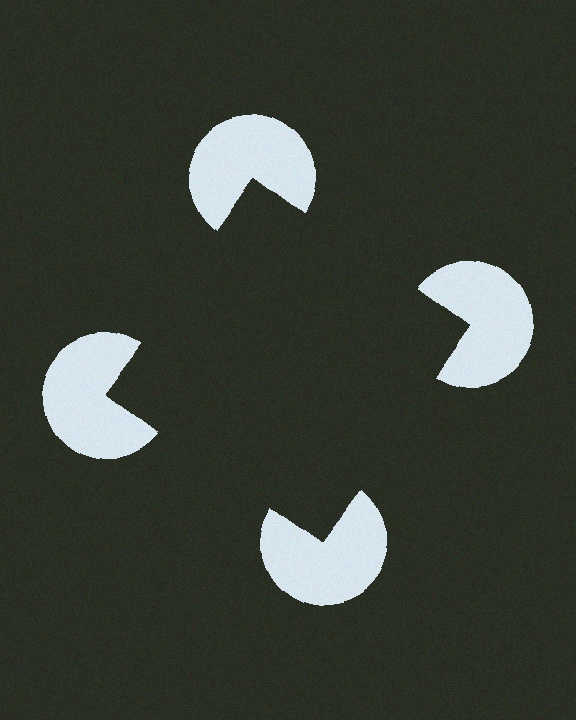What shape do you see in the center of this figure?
An illusory square — its edges are inferred from the aligned wedge cuts in the pac-man discs, not physically drawn.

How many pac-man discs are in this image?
There are 4 — one at each vertex of the illusory square.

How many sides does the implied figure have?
4 sides.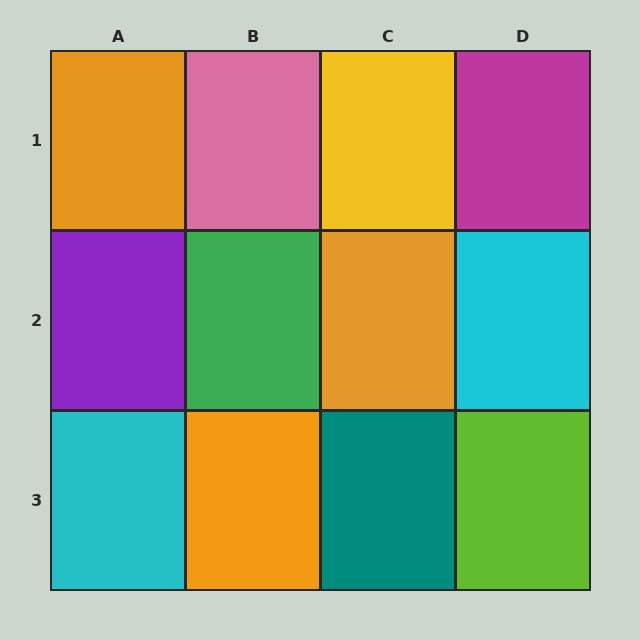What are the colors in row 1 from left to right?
Orange, pink, yellow, magenta.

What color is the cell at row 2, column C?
Orange.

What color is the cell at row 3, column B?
Orange.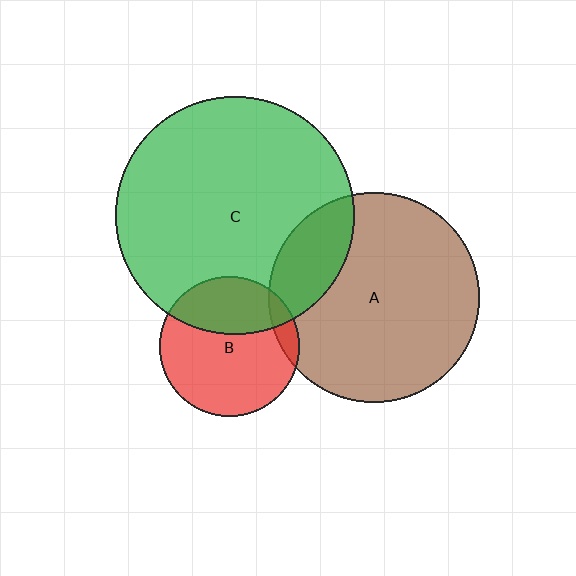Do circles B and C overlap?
Yes.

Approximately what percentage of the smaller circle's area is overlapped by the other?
Approximately 35%.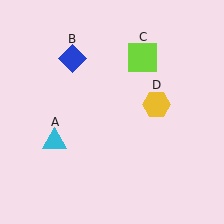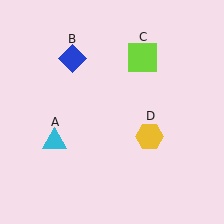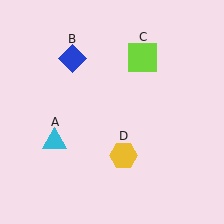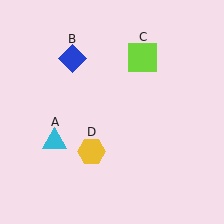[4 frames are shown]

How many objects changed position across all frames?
1 object changed position: yellow hexagon (object D).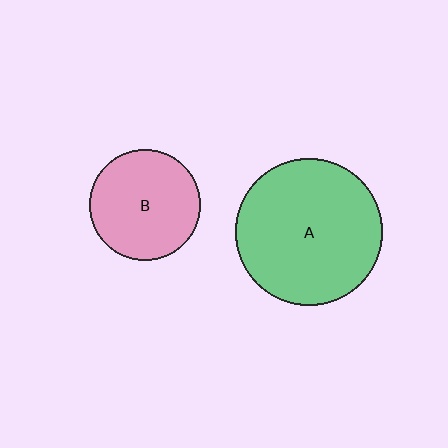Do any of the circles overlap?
No, none of the circles overlap.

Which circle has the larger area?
Circle A (green).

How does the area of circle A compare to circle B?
Approximately 1.7 times.